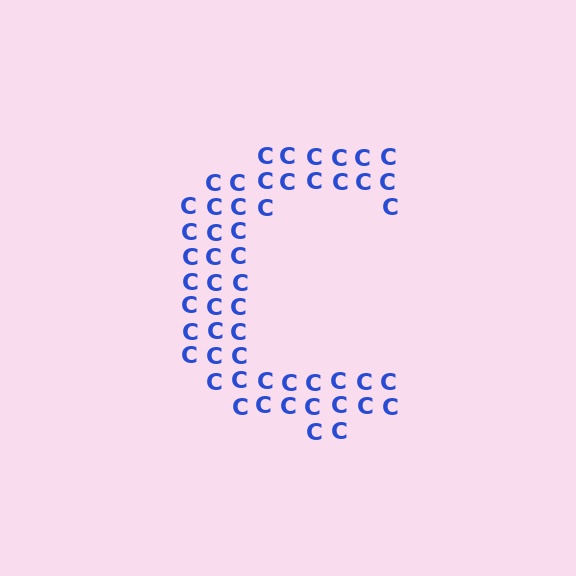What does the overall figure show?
The overall figure shows the letter C.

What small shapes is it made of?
It is made of small letter C's.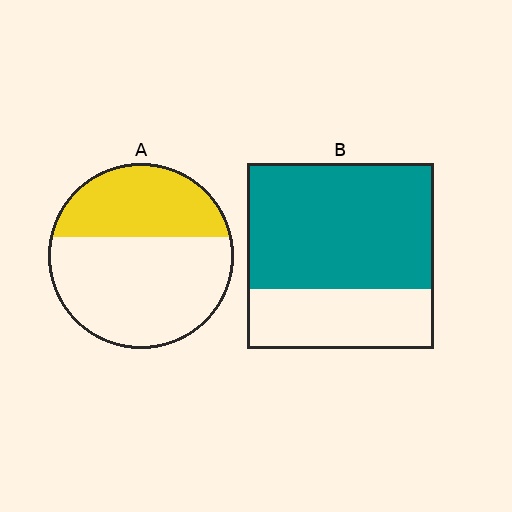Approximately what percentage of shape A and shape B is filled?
A is approximately 35% and B is approximately 70%.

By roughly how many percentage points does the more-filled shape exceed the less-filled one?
By roughly 30 percentage points (B over A).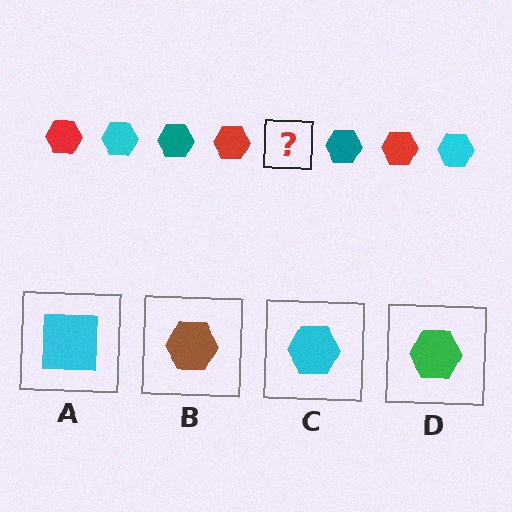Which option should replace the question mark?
Option C.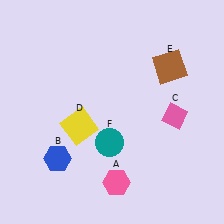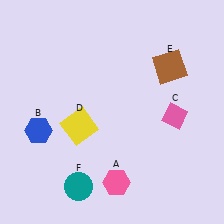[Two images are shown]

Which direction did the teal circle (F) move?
The teal circle (F) moved down.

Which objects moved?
The objects that moved are: the blue hexagon (B), the teal circle (F).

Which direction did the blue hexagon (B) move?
The blue hexagon (B) moved up.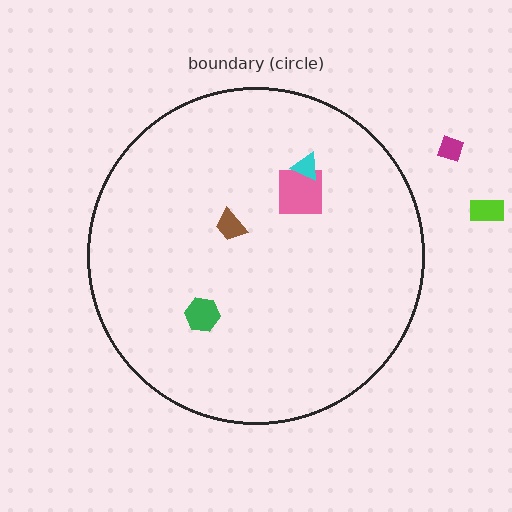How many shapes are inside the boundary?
4 inside, 2 outside.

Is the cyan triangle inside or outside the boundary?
Inside.